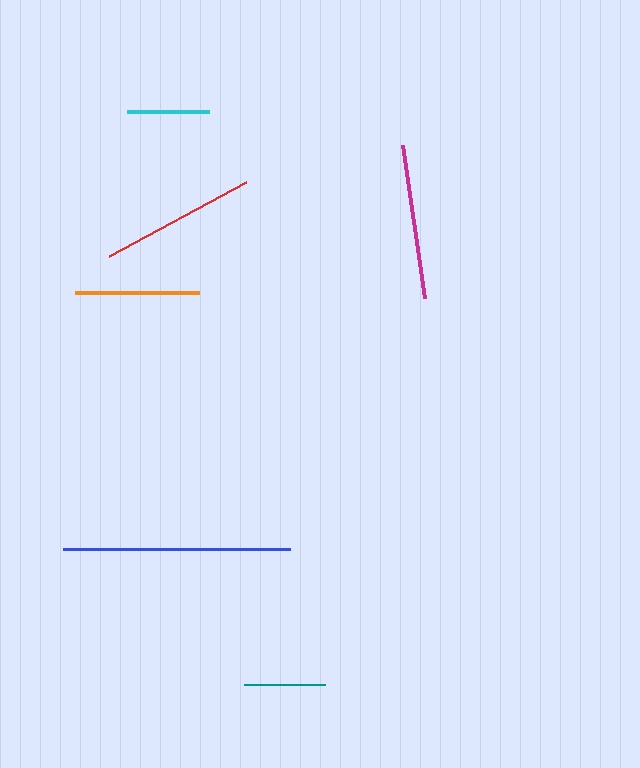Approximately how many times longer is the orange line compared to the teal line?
The orange line is approximately 1.5 times the length of the teal line.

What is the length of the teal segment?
The teal segment is approximately 81 pixels long.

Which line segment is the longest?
The blue line is the longest at approximately 227 pixels.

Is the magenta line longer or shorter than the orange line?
The magenta line is longer than the orange line.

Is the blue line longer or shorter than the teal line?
The blue line is longer than the teal line.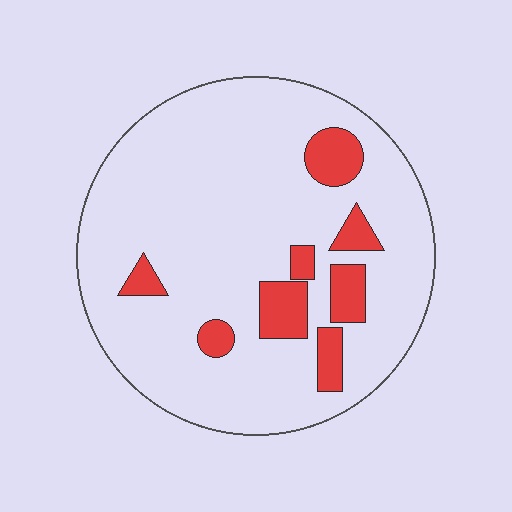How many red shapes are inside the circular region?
8.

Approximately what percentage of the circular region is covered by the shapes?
Approximately 15%.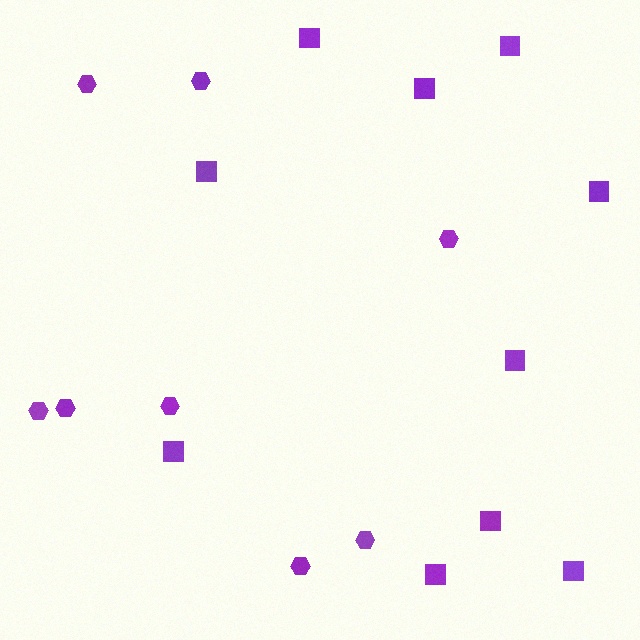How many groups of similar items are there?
There are 2 groups: one group of squares (10) and one group of hexagons (8).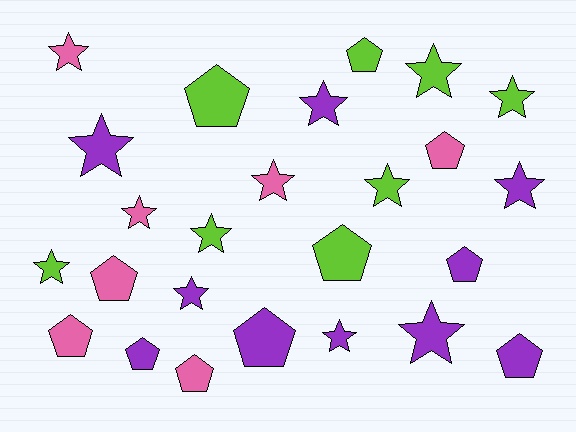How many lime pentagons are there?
There are 3 lime pentagons.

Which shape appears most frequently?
Star, with 14 objects.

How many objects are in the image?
There are 25 objects.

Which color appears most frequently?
Purple, with 10 objects.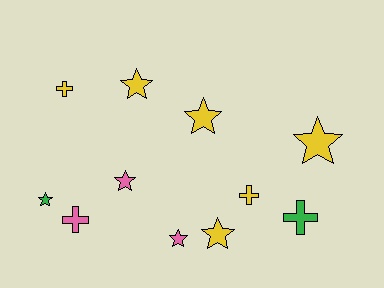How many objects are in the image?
There are 11 objects.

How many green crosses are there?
There is 1 green cross.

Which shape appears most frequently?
Star, with 7 objects.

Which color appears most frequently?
Yellow, with 6 objects.